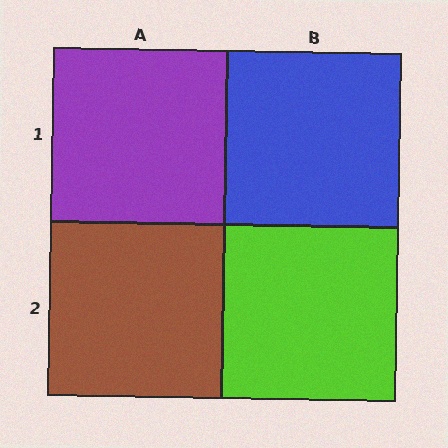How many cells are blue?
1 cell is blue.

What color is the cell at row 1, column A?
Purple.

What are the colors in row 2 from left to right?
Brown, lime.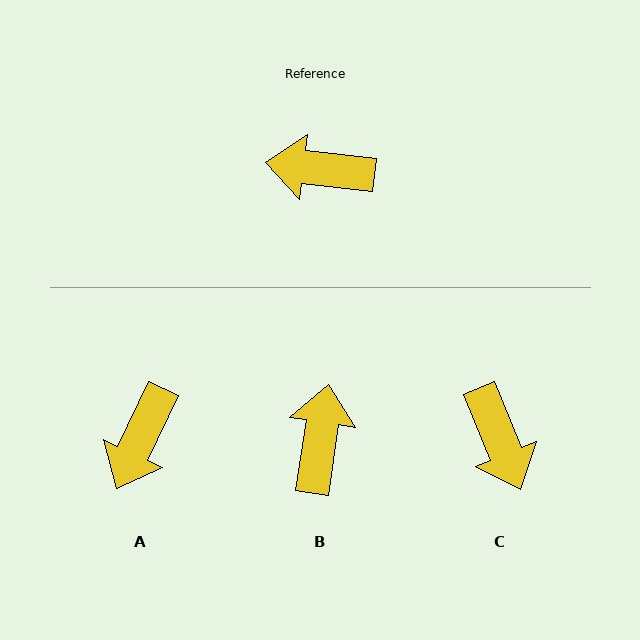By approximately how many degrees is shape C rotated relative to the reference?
Approximately 119 degrees counter-clockwise.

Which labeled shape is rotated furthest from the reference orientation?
C, about 119 degrees away.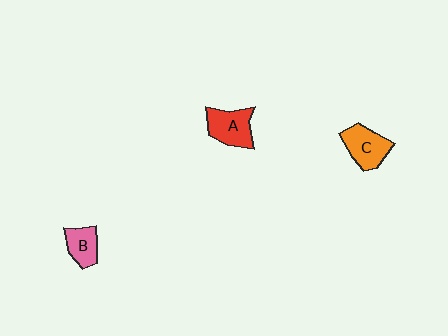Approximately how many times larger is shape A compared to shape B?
Approximately 1.4 times.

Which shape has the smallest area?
Shape B (pink).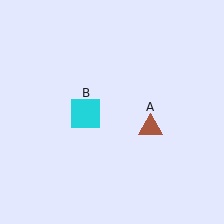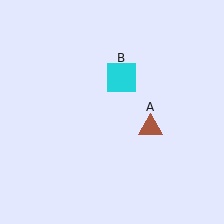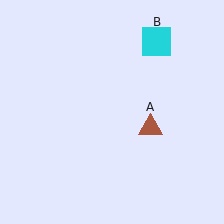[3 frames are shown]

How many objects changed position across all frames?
1 object changed position: cyan square (object B).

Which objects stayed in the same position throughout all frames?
Brown triangle (object A) remained stationary.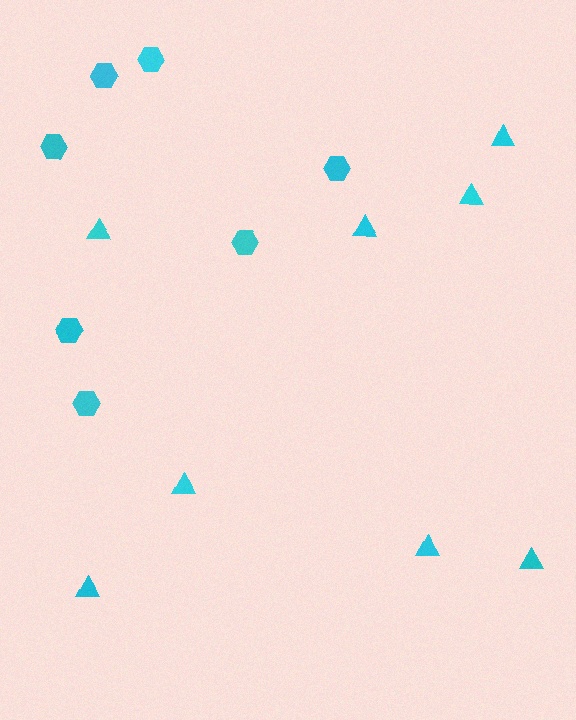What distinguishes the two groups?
There are 2 groups: one group of triangles (8) and one group of hexagons (7).